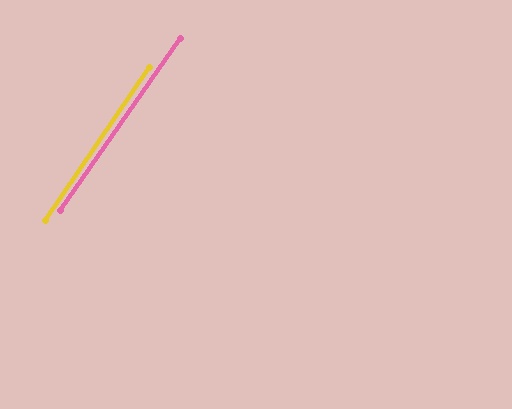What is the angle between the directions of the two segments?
Approximately 1 degree.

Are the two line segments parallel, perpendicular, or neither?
Parallel — their directions differ by only 0.8°.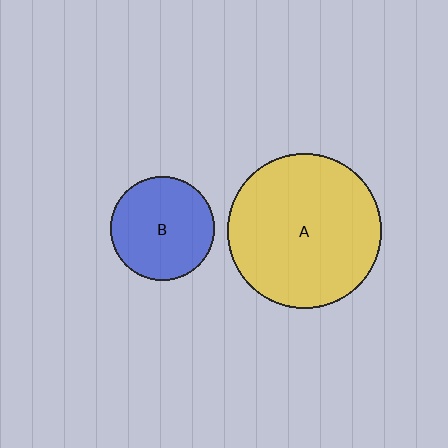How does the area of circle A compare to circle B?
Approximately 2.2 times.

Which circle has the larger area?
Circle A (yellow).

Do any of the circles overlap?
No, none of the circles overlap.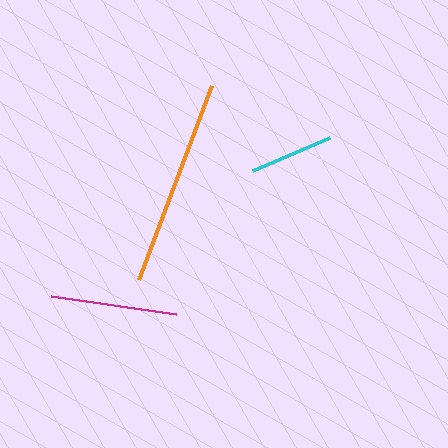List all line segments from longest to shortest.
From longest to shortest: orange, magenta, cyan.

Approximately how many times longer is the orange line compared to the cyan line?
The orange line is approximately 2.5 times the length of the cyan line.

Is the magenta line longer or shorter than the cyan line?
The magenta line is longer than the cyan line.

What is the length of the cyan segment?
The cyan segment is approximately 84 pixels long.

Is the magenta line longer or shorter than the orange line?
The orange line is longer than the magenta line.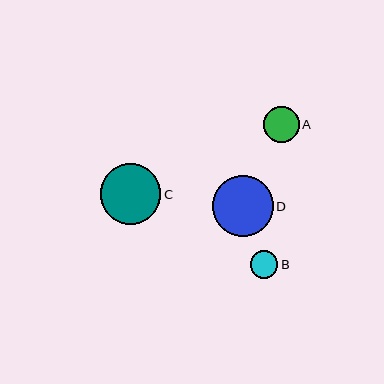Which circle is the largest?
Circle D is the largest with a size of approximately 61 pixels.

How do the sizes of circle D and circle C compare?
Circle D and circle C are approximately the same size.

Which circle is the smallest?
Circle B is the smallest with a size of approximately 28 pixels.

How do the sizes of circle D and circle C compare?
Circle D and circle C are approximately the same size.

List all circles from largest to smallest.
From largest to smallest: D, C, A, B.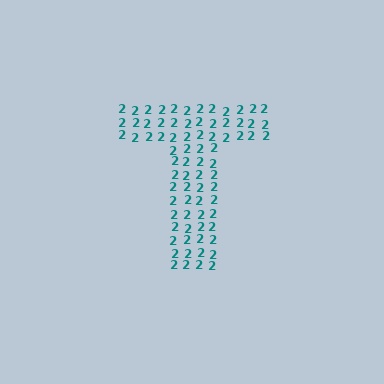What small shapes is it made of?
It is made of small digit 2's.